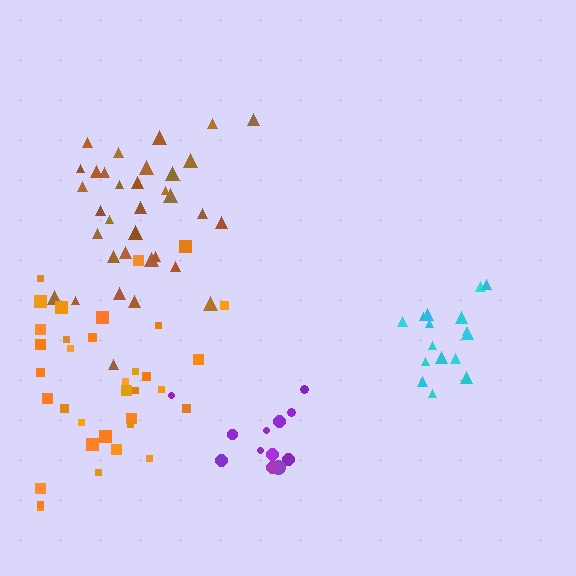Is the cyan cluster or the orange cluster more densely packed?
Cyan.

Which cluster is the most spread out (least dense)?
Orange.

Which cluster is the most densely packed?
Cyan.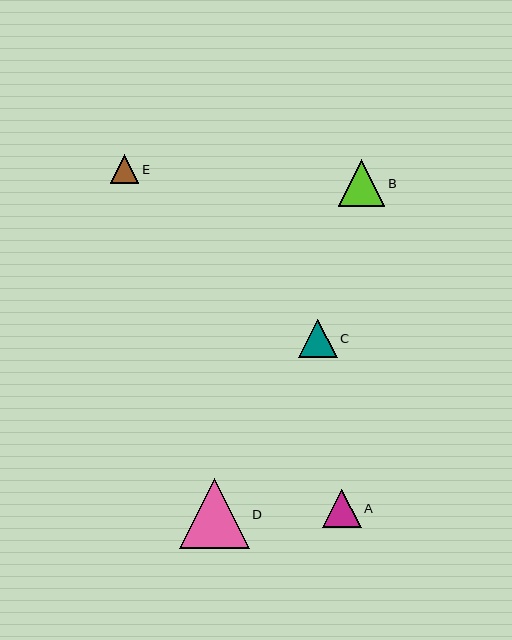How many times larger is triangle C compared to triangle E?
Triangle C is approximately 1.3 times the size of triangle E.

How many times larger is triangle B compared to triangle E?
Triangle B is approximately 1.6 times the size of triangle E.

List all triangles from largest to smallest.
From largest to smallest: D, B, A, C, E.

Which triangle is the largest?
Triangle D is the largest with a size of approximately 70 pixels.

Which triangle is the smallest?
Triangle E is the smallest with a size of approximately 29 pixels.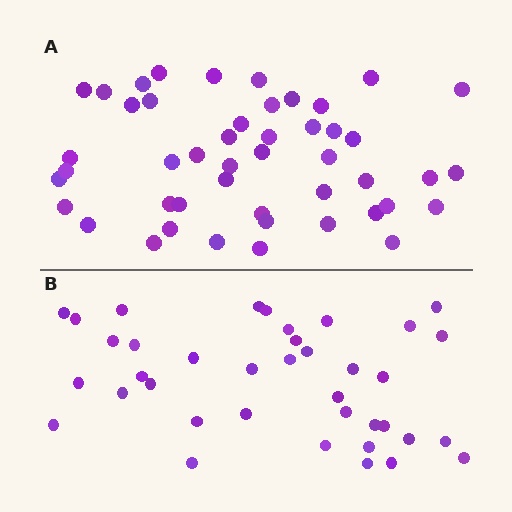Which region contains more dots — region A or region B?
Region A (the top region) has more dots.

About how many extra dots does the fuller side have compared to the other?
Region A has roughly 8 or so more dots than region B.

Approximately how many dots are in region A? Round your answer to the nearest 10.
About 50 dots. (The exact count is 47, which rounds to 50.)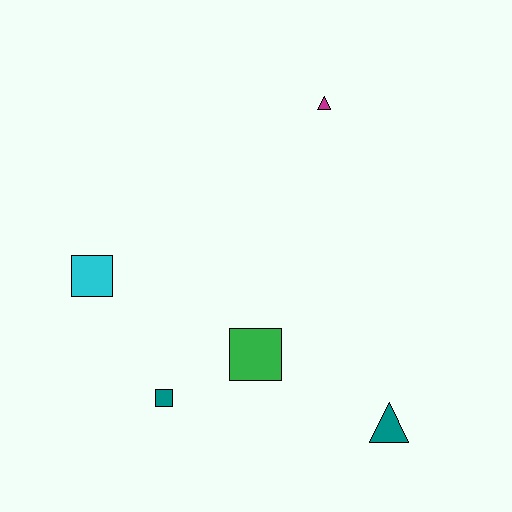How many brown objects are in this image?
There are no brown objects.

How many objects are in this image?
There are 5 objects.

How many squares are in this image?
There are 3 squares.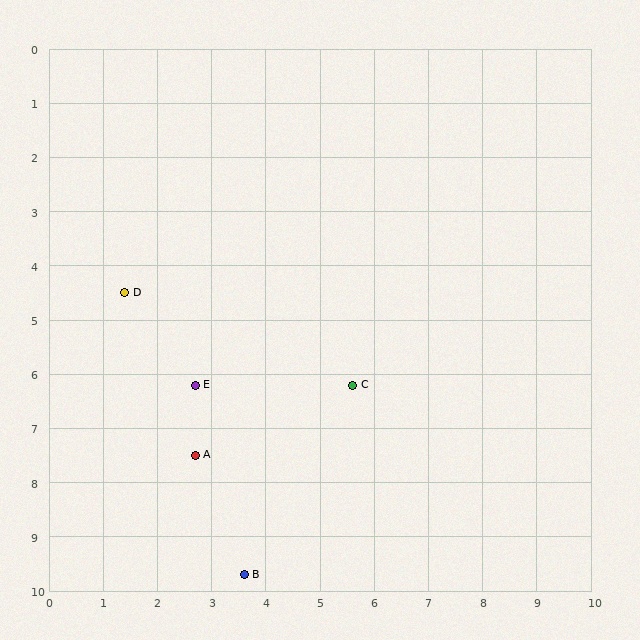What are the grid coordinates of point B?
Point B is at approximately (3.6, 9.7).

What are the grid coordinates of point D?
Point D is at approximately (1.4, 4.5).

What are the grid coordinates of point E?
Point E is at approximately (2.7, 6.2).